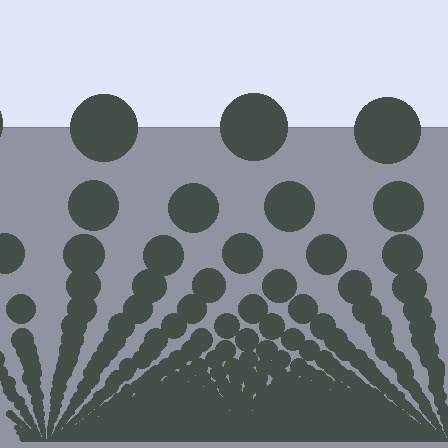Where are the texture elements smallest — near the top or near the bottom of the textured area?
Near the bottom.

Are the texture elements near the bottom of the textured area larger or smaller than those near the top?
Smaller. The gradient is inverted — elements near the bottom are smaller and denser.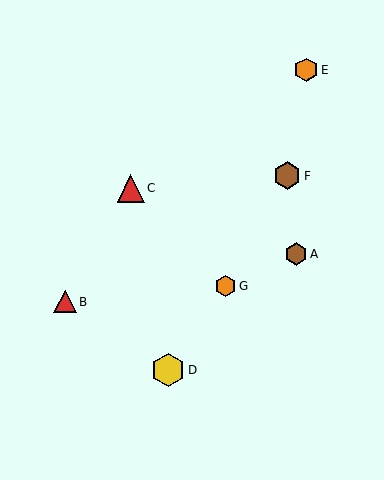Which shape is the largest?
The yellow hexagon (labeled D) is the largest.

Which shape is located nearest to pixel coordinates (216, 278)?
The orange hexagon (labeled G) at (226, 286) is nearest to that location.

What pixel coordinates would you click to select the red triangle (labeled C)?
Click at (131, 188) to select the red triangle C.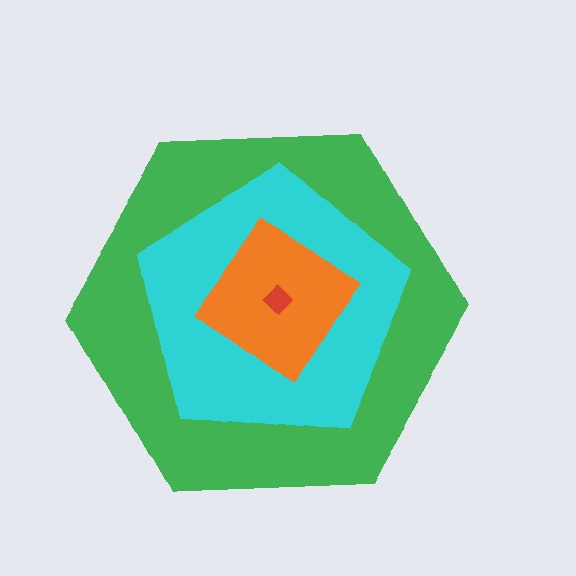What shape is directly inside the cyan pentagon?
The orange diamond.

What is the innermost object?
The red diamond.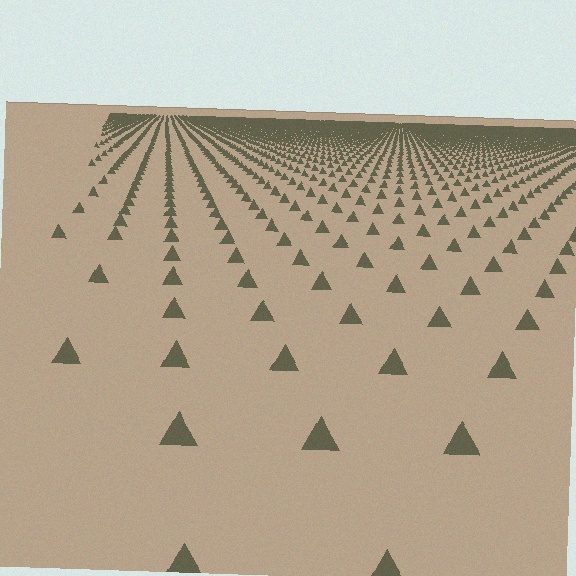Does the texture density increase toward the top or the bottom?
Density increases toward the top.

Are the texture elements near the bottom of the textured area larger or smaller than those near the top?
Larger. Near the bottom, elements are closer to the viewer and appear at a bigger on-screen size.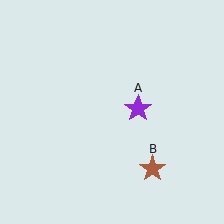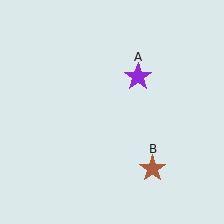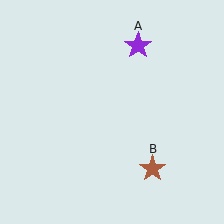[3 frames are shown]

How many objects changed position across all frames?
1 object changed position: purple star (object A).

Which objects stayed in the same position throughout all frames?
Brown star (object B) remained stationary.